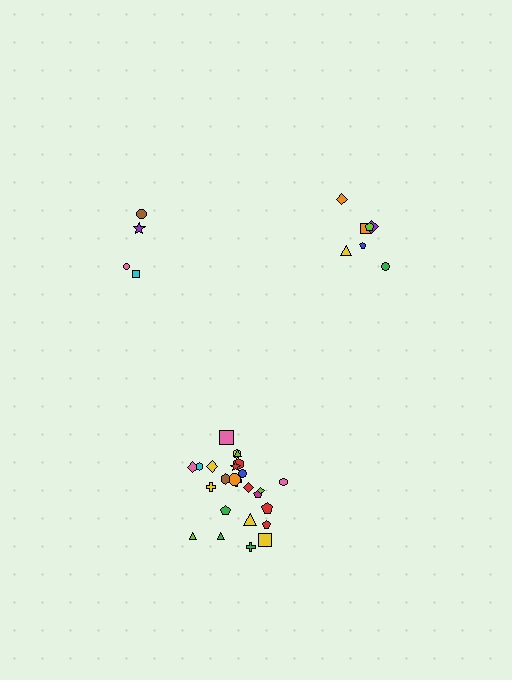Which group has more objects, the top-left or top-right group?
The top-right group.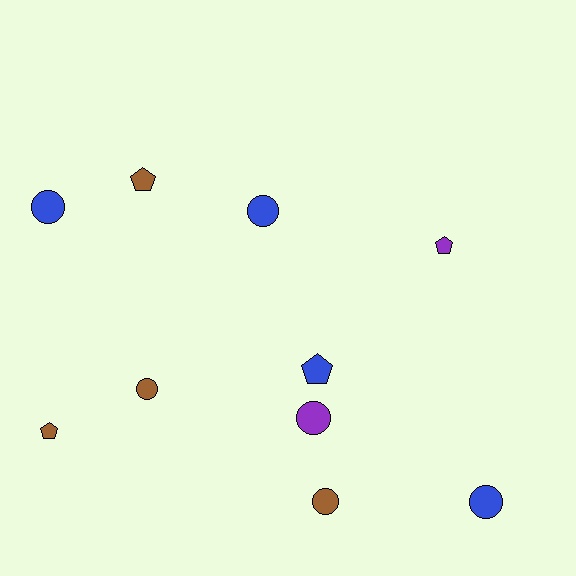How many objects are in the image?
There are 10 objects.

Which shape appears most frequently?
Circle, with 6 objects.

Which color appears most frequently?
Blue, with 4 objects.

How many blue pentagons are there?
There is 1 blue pentagon.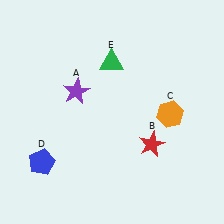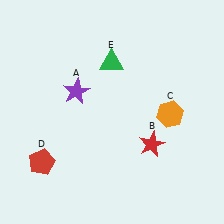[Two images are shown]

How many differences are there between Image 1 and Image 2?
There is 1 difference between the two images.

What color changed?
The pentagon (D) changed from blue in Image 1 to red in Image 2.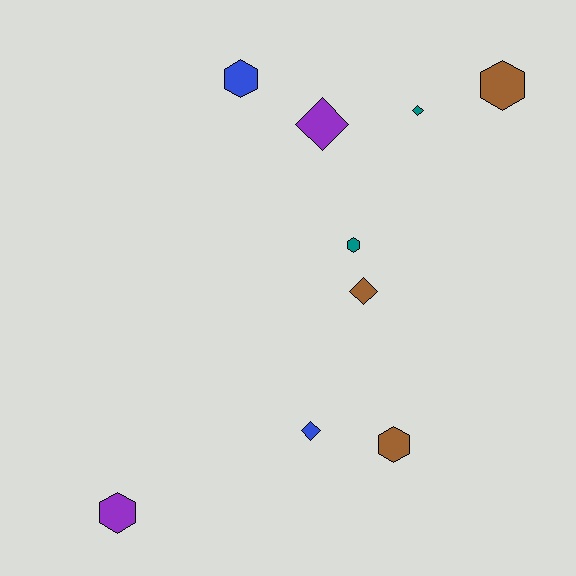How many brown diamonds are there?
There is 1 brown diamond.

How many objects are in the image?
There are 9 objects.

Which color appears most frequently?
Brown, with 3 objects.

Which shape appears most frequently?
Hexagon, with 5 objects.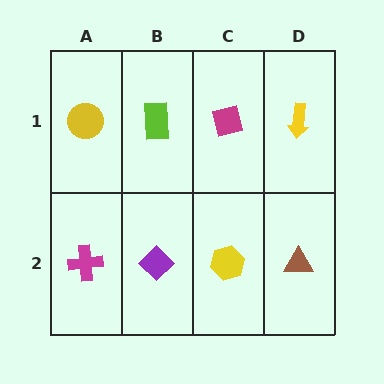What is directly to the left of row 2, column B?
A magenta cross.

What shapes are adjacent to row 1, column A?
A magenta cross (row 2, column A), a lime rectangle (row 1, column B).